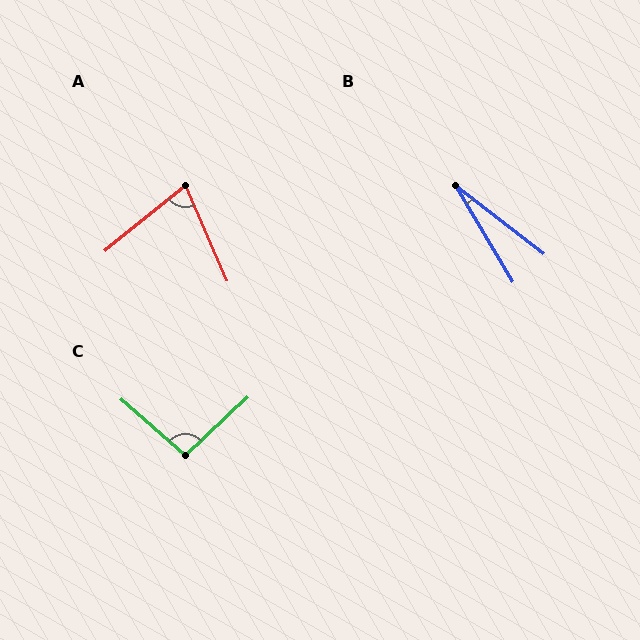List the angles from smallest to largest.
B (22°), A (74°), C (96°).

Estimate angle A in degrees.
Approximately 74 degrees.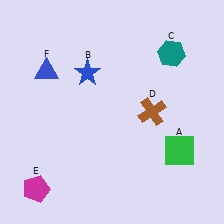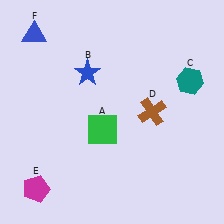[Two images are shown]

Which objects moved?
The objects that moved are: the green square (A), the teal hexagon (C), the blue triangle (F).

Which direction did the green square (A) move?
The green square (A) moved left.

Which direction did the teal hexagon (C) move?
The teal hexagon (C) moved down.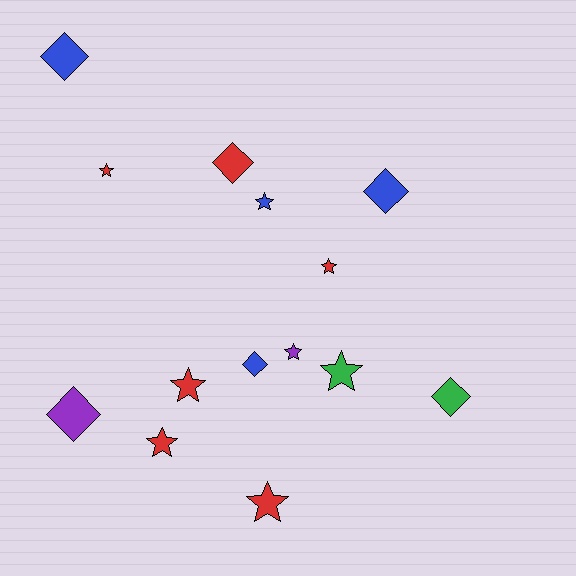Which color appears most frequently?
Red, with 6 objects.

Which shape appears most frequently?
Star, with 8 objects.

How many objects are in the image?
There are 14 objects.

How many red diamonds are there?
There is 1 red diamond.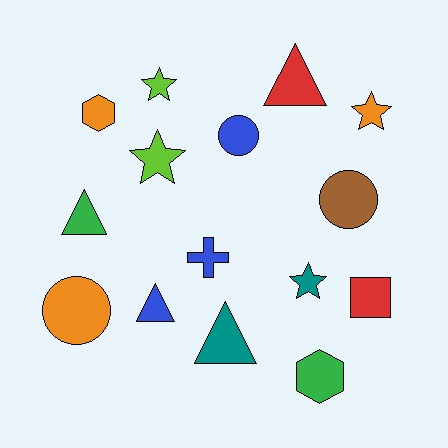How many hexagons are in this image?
There are 2 hexagons.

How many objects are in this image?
There are 15 objects.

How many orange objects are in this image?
There are 3 orange objects.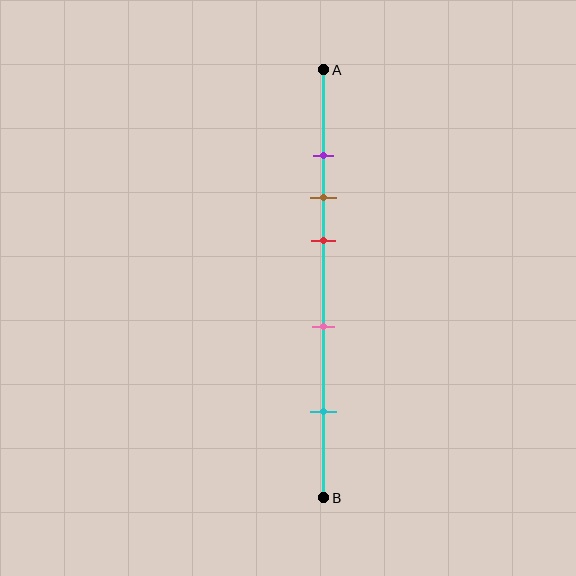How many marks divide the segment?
There are 5 marks dividing the segment.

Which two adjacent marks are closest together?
The purple and brown marks are the closest adjacent pair.